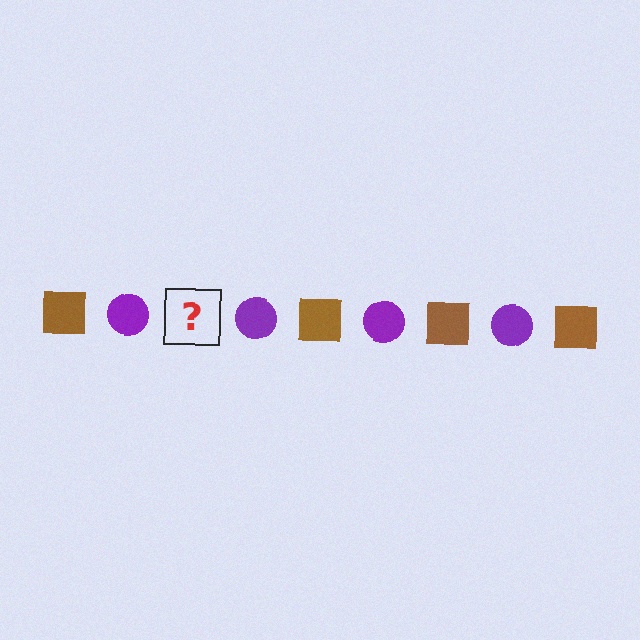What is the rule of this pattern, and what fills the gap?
The rule is that the pattern alternates between brown square and purple circle. The gap should be filled with a brown square.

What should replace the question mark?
The question mark should be replaced with a brown square.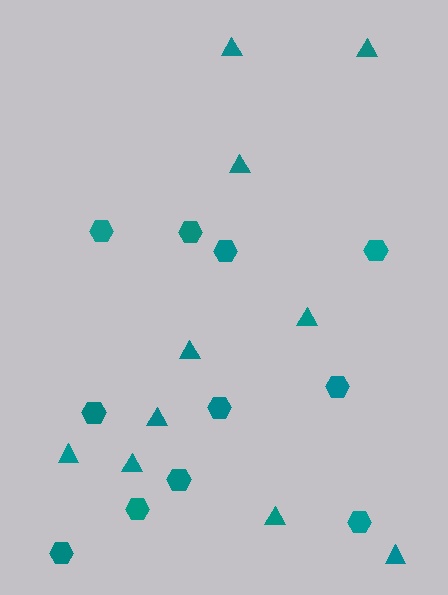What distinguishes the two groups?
There are 2 groups: one group of hexagons (11) and one group of triangles (10).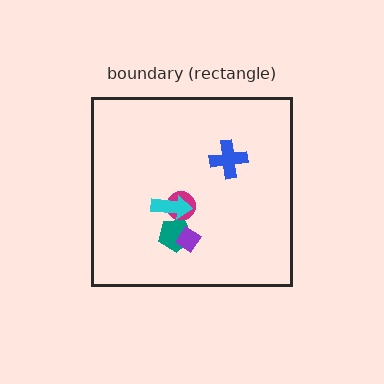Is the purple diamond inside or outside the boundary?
Inside.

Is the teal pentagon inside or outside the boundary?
Inside.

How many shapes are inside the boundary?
5 inside, 0 outside.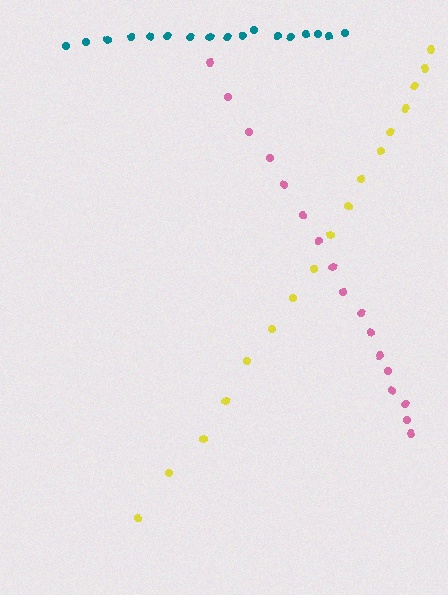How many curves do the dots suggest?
There are 3 distinct paths.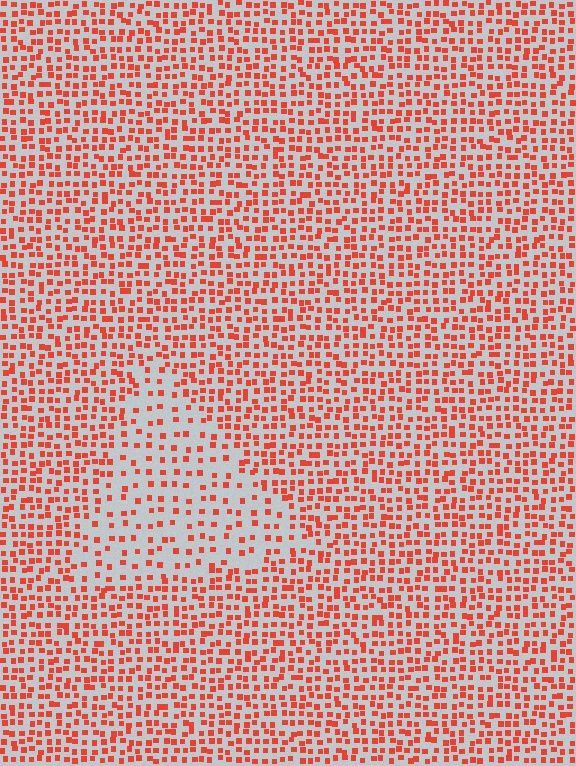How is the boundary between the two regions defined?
The boundary is defined by a change in element density (approximately 2.1x ratio). All elements are the same color, size, and shape.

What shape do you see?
I see a triangle.